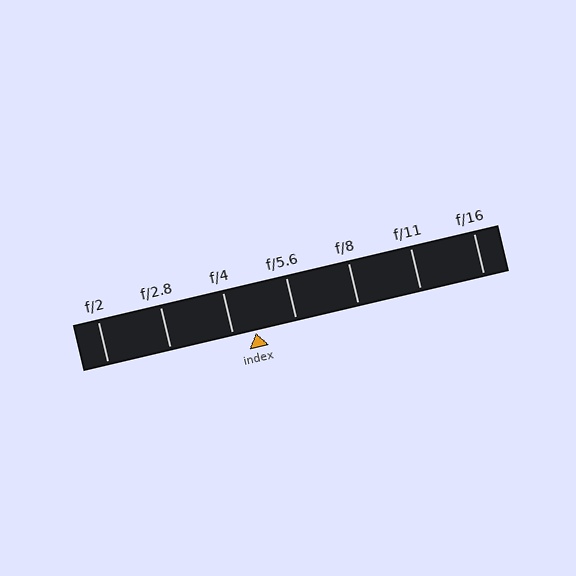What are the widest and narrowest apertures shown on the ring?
The widest aperture shown is f/2 and the narrowest is f/16.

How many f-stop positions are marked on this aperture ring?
There are 7 f-stop positions marked.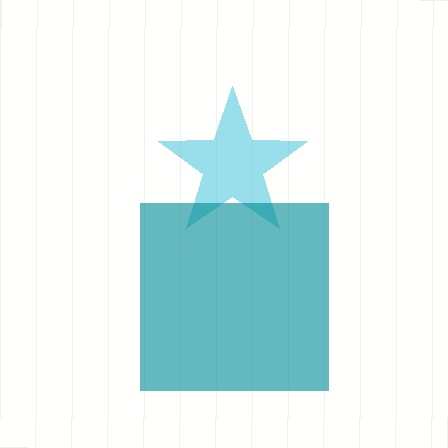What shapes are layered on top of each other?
The layered shapes are: a cyan star, a teal square.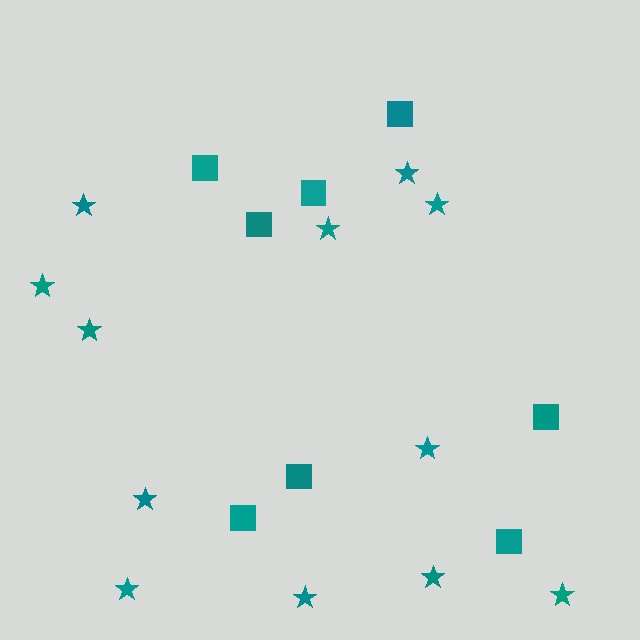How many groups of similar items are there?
There are 2 groups: one group of stars (12) and one group of squares (8).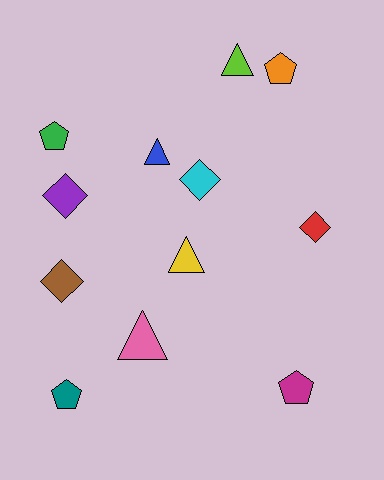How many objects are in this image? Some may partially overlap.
There are 12 objects.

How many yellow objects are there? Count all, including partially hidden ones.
There is 1 yellow object.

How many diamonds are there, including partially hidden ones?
There are 4 diamonds.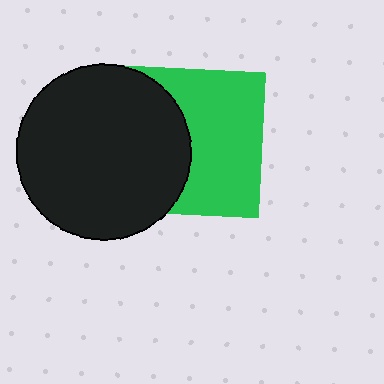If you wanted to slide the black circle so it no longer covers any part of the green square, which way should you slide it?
Slide it left — that is the most direct way to separate the two shapes.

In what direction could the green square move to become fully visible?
The green square could move right. That would shift it out from behind the black circle entirely.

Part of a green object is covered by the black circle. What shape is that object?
It is a square.